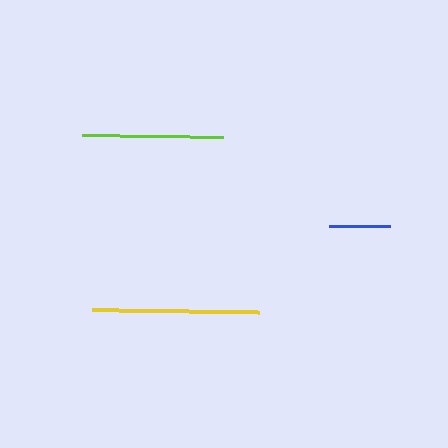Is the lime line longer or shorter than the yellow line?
The yellow line is longer than the lime line.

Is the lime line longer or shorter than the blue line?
The lime line is longer than the blue line.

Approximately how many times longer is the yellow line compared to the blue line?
The yellow line is approximately 2.7 times the length of the blue line.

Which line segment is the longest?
The yellow line is the longest at approximately 166 pixels.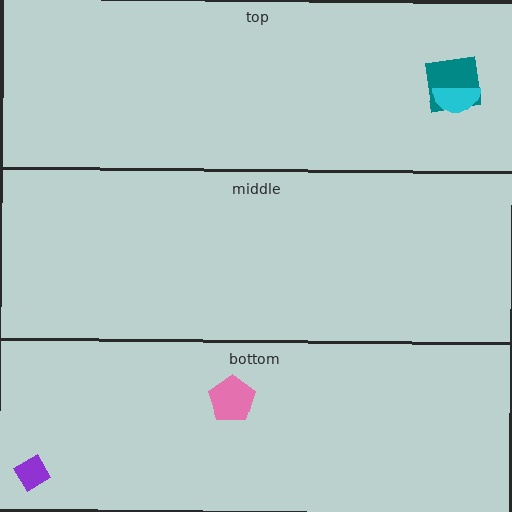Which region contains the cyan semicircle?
The top region.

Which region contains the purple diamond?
The bottom region.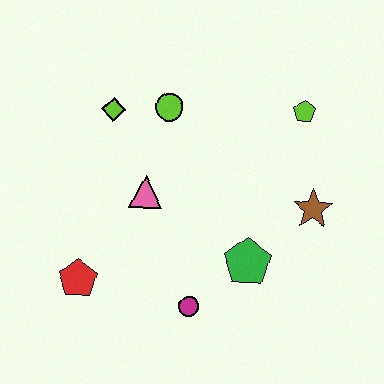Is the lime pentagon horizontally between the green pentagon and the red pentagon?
No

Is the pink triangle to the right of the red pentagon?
Yes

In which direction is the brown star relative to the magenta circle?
The brown star is to the right of the magenta circle.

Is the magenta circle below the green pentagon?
Yes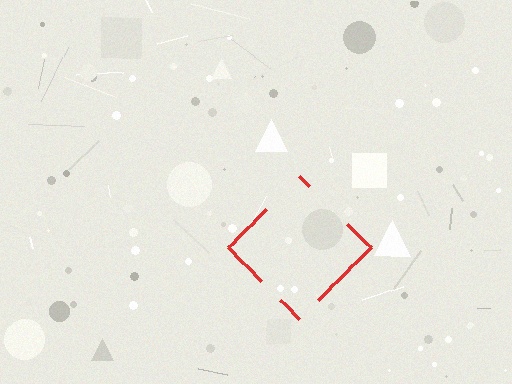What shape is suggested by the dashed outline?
The dashed outline suggests a diamond.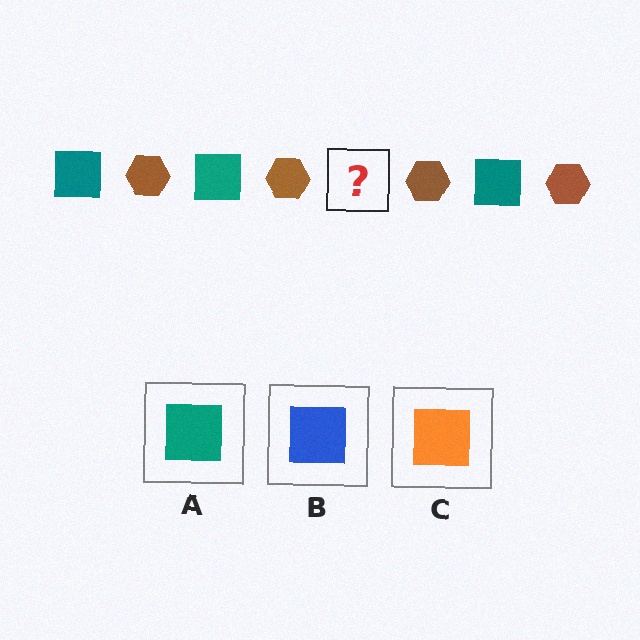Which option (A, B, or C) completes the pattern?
A.